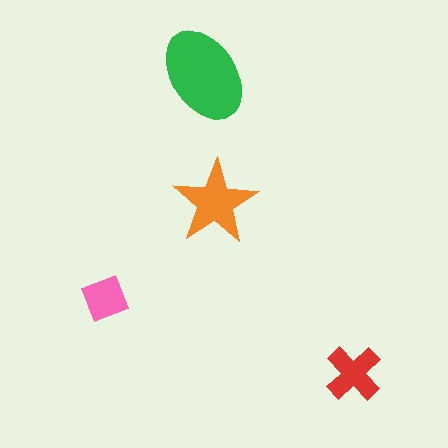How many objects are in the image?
There are 4 objects in the image.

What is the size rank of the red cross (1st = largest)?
3rd.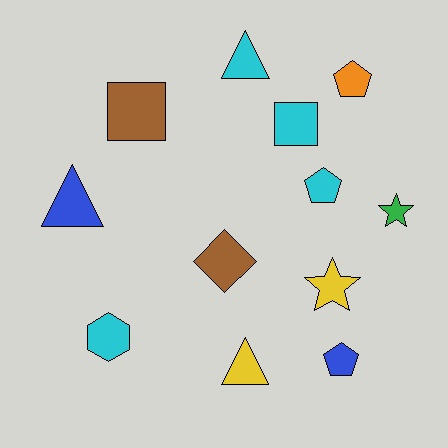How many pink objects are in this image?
There are no pink objects.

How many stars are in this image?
There are 2 stars.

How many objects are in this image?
There are 12 objects.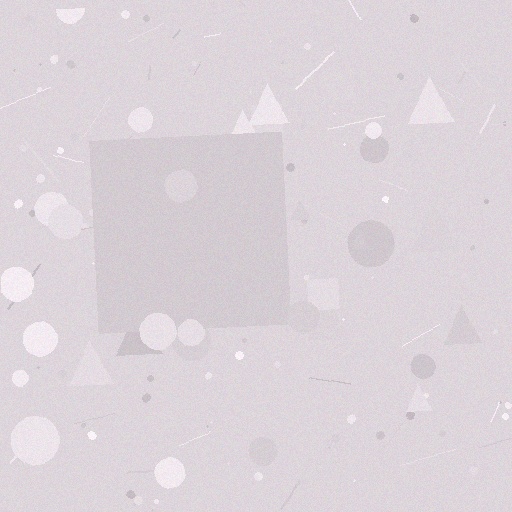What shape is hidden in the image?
A square is hidden in the image.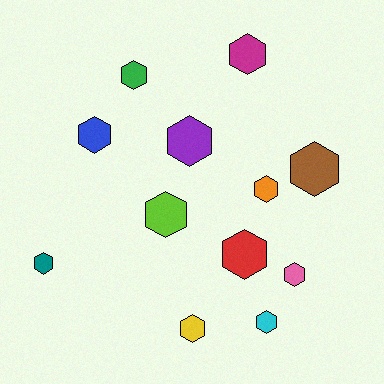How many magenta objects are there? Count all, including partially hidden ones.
There is 1 magenta object.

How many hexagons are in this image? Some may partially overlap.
There are 12 hexagons.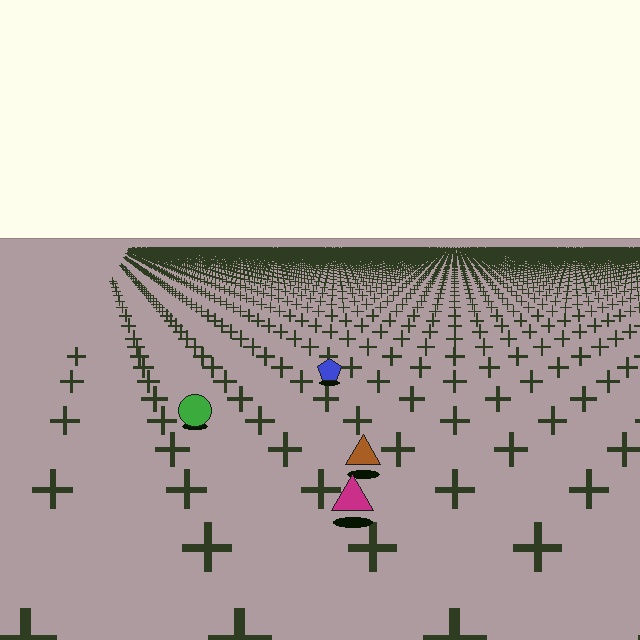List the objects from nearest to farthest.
From nearest to farthest: the magenta triangle, the brown triangle, the green circle, the blue pentagon.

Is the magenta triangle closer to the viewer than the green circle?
Yes. The magenta triangle is closer — you can tell from the texture gradient: the ground texture is coarser near it.